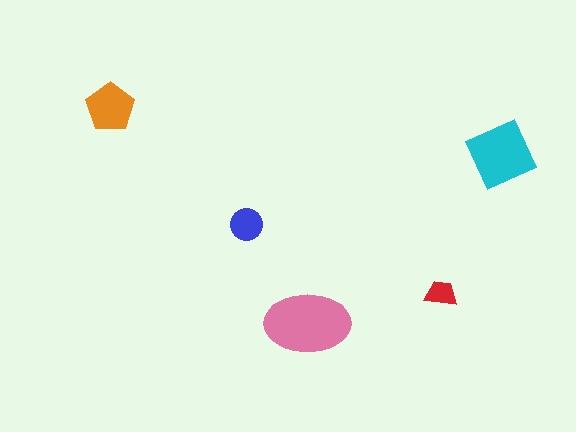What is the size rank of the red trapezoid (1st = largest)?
5th.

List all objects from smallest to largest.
The red trapezoid, the blue circle, the orange pentagon, the cyan square, the pink ellipse.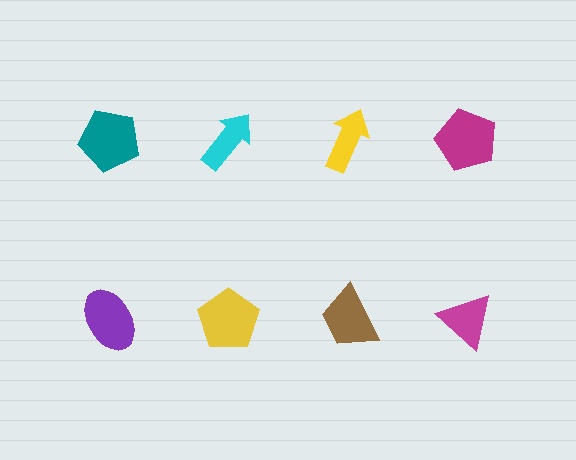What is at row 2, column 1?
A purple ellipse.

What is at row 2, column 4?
A magenta triangle.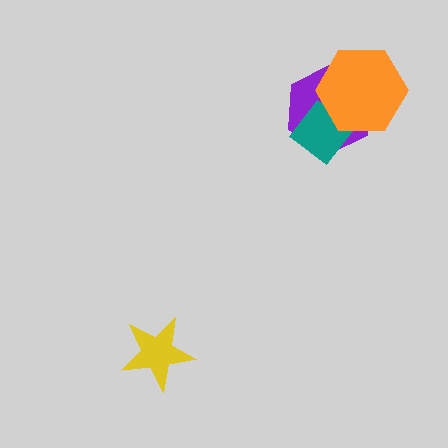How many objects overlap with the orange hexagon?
2 objects overlap with the orange hexagon.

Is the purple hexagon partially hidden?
Yes, it is partially covered by another shape.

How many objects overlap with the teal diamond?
2 objects overlap with the teal diamond.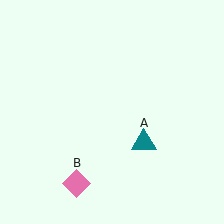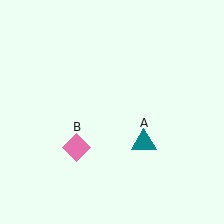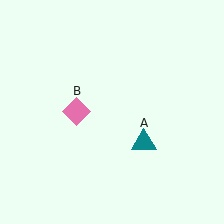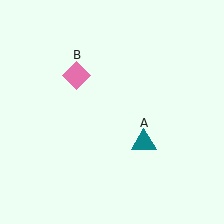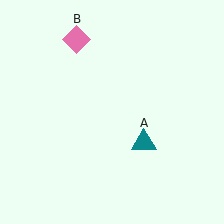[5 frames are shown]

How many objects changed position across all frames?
1 object changed position: pink diamond (object B).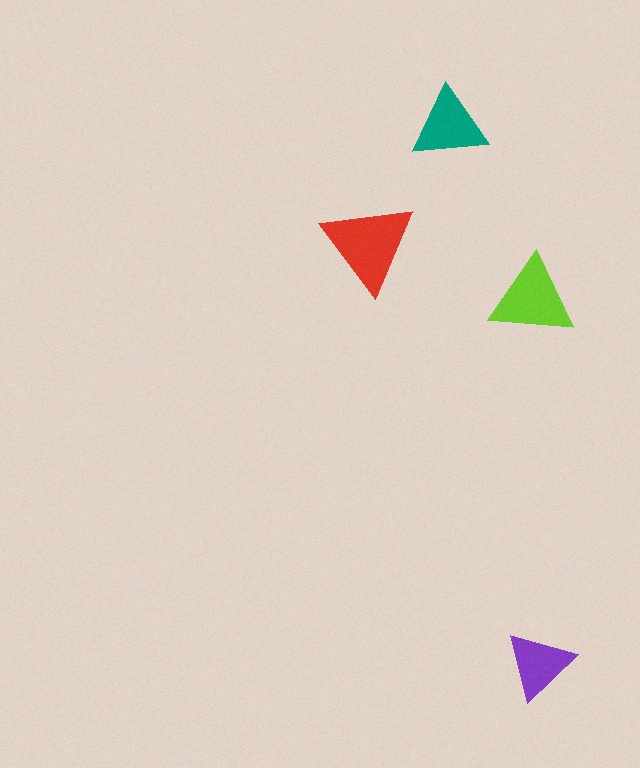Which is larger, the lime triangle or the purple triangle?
The lime one.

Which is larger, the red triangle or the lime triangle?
The red one.